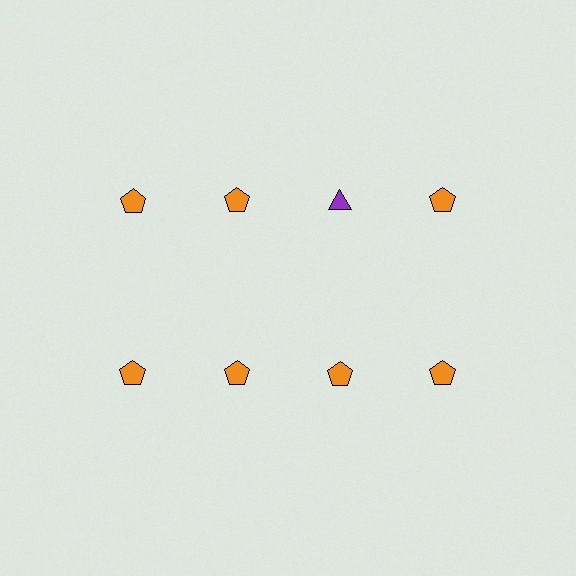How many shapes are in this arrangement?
There are 8 shapes arranged in a grid pattern.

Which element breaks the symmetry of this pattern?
The purple triangle in the top row, center column breaks the symmetry. All other shapes are orange pentagons.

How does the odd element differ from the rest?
It differs in both color (purple instead of orange) and shape (triangle instead of pentagon).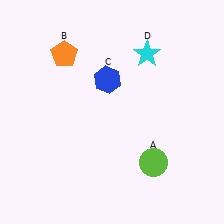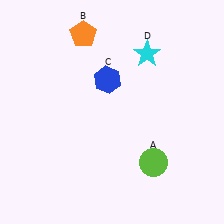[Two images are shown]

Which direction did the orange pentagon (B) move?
The orange pentagon (B) moved up.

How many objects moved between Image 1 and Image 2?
1 object moved between the two images.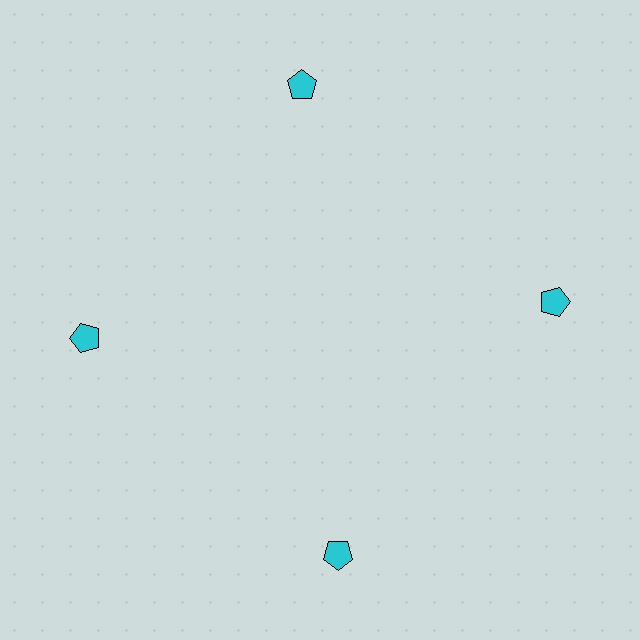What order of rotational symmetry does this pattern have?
This pattern has 4-fold rotational symmetry.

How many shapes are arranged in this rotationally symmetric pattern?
There are 4 shapes, arranged in 4 groups of 1.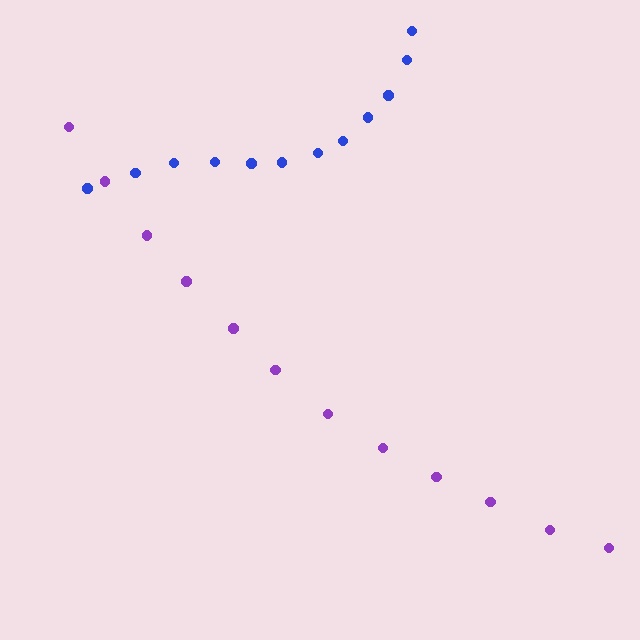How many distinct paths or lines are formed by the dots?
There are 2 distinct paths.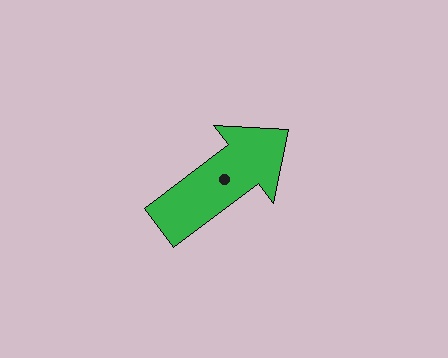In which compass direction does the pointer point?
Northeast.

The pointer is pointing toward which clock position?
Roughly 2 o'clock.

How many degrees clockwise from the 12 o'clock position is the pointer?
Approximately 53 degrees.